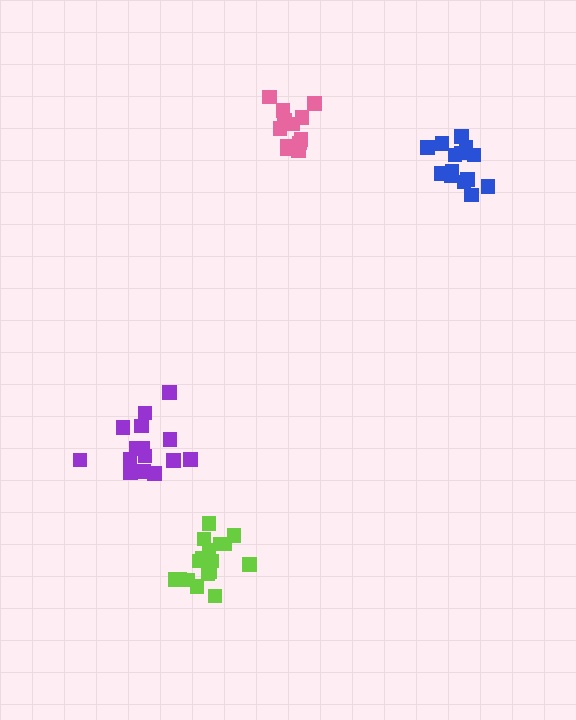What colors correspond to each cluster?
The clusters are colored: purple, blue, lime, pink.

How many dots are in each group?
Group 1: 15 dots, Group 2: 14 dots, Group 3: 17 dots, Group 4: 13 dots (59 total).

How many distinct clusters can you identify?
There are 4 distinct clusters.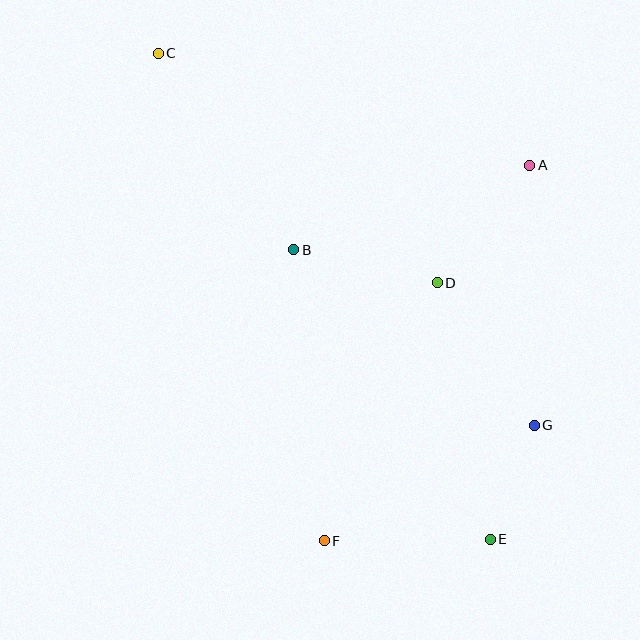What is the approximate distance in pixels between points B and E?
The distance between B and E is approximately 350 pixels.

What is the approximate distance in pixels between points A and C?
The distance between A and C is approximately 388 pixels.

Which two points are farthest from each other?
Points C and E are farthest from each other.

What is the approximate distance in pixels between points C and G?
The distance between C and G is approximately 529 pixels.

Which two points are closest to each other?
Points E and G are closest to each other.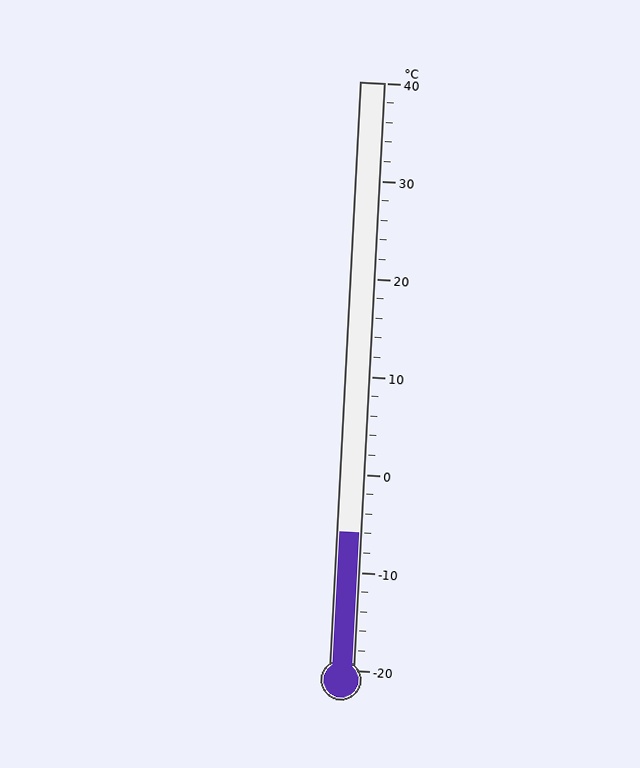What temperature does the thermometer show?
The thermometer shows approximately -6°C.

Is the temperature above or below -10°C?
The temperature is above -10°C.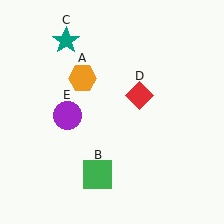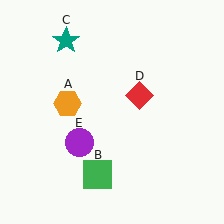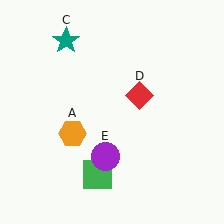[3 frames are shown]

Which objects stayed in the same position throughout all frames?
Green square (object B) and teal star (object C) and red diamond (object D) remained stationary.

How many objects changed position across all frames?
2 objects changed position: orange hexagon (object A), purple circle (object E).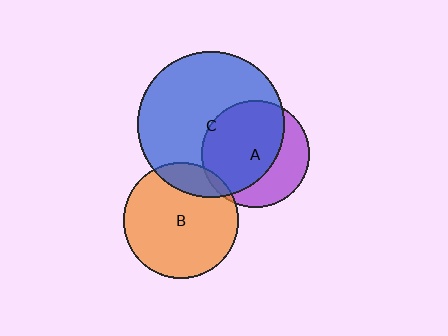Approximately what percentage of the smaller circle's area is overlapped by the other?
Approximately 15%.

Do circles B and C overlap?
Yes.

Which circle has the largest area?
Circle C (blue).